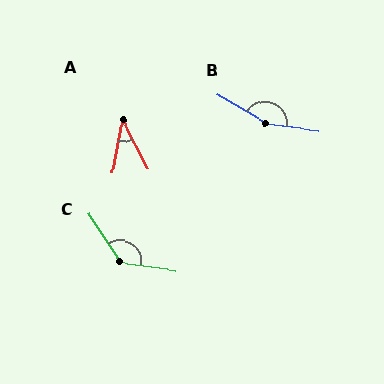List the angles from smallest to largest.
A (38°), C (131°), B (157°).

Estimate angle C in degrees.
Approximately 131 degrees.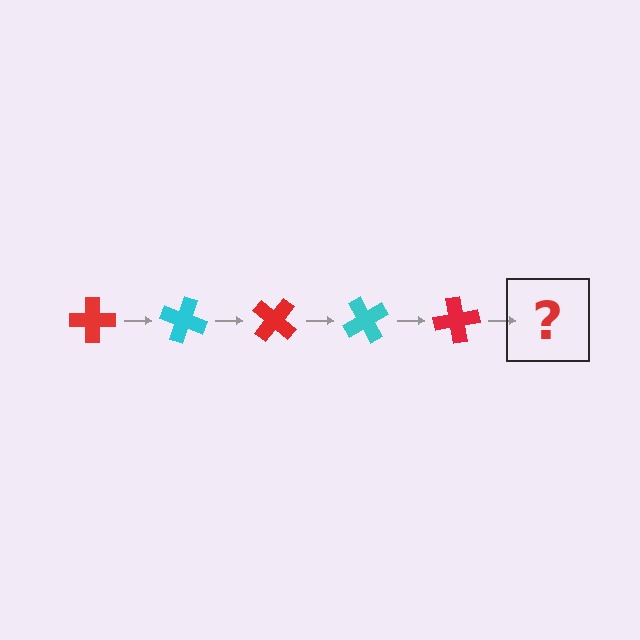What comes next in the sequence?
The next element should be a cyan cross, rotated 100 degrees from the start.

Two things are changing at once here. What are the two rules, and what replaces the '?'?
The two rules are that it rotates 20 degrees each step and the color cycles through red and cyan. The '?' should be a cyan cross, rotated 100 degrees from the start.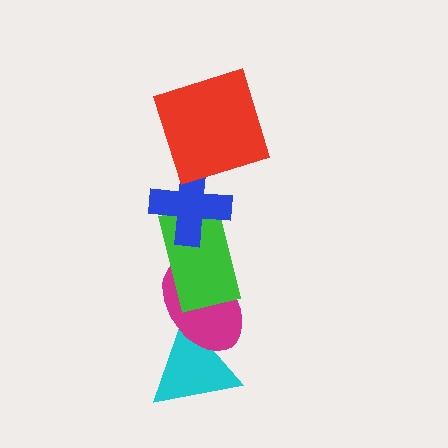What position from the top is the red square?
The red square is 1st from the top.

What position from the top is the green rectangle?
The green rectangle is 3rd from the top.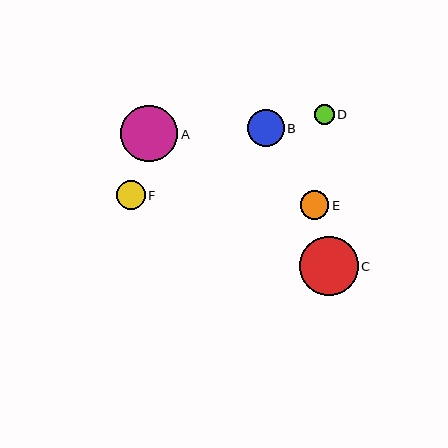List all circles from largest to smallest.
From largest to smallest: C, A, B, F, E, D.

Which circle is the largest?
Circle C is the largest with a size of approximately 59 pixels.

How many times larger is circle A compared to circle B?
Circle A is approximately 1.5 times the size of circle B.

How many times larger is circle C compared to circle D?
Circle C is approximately 2.9 times the size of circle D.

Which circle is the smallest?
Circle D is the smallest with a size of approximately 20 pixels.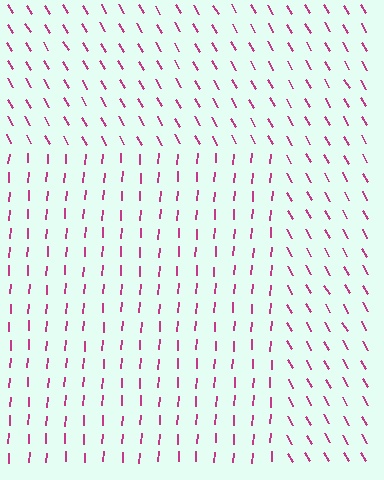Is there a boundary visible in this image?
Yes, there is a texture boundary formed by a change in line orientation.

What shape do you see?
I see a rectangle.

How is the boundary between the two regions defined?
The boundary is defined purely by a change in line orientation (approximately 34 degrees difference). All lines are the same color and thickness.